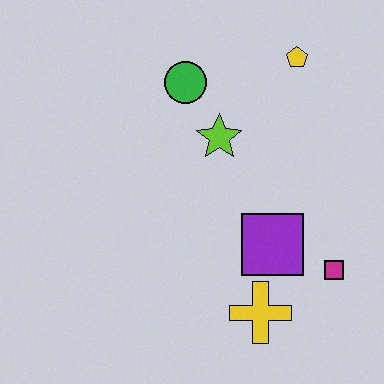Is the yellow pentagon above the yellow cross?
Yes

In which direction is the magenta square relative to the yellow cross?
The magenta square is to the right of the yellow cross.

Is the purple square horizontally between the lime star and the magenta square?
Yes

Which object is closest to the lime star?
The green circle is closest to the lime star.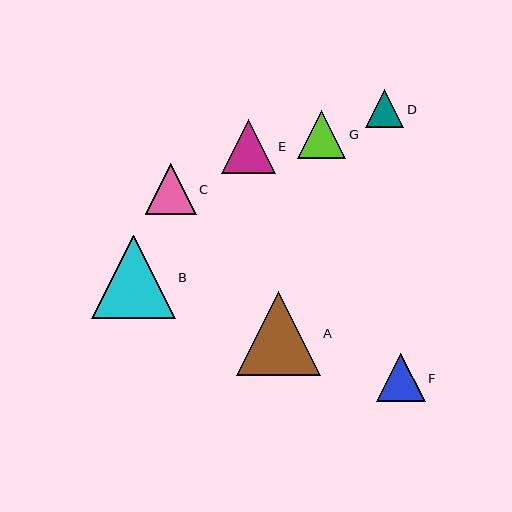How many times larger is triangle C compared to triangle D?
Triangle C is approximately 1.3 times the size of triangle D.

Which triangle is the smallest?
Triangle D is the smallest with a size of approximately 38 pixels.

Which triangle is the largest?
Triangle A is the largest with a size of approximately 83 pixels.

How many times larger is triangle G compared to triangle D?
Triangle G is approximately 1.3 times the size of triangle D.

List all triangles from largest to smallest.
From largest to smallest: A, B, E, C, F, G, D.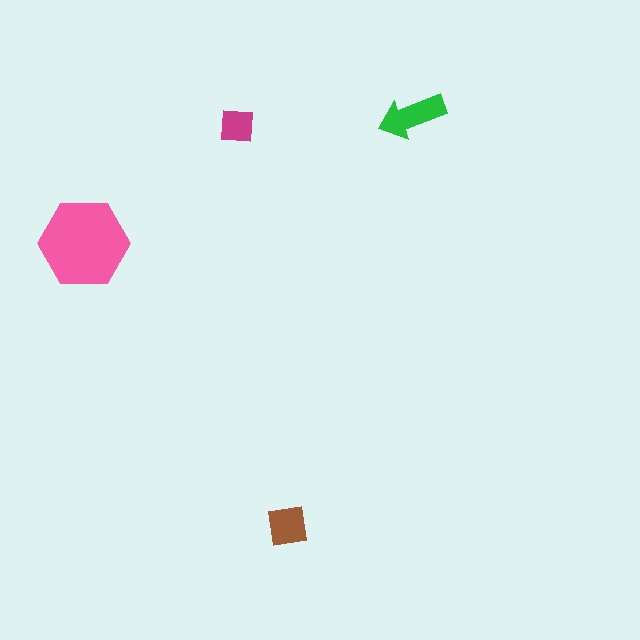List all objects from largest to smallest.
The pink hexagon, the green arrow, the brown square, the magenta square.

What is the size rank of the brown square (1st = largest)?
3rd.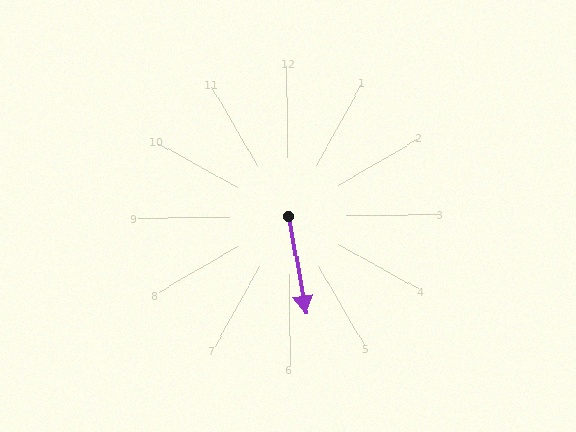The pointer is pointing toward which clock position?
Roughly 6 o'clock.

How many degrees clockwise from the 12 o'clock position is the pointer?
Approximately 171 degrees.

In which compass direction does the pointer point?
South.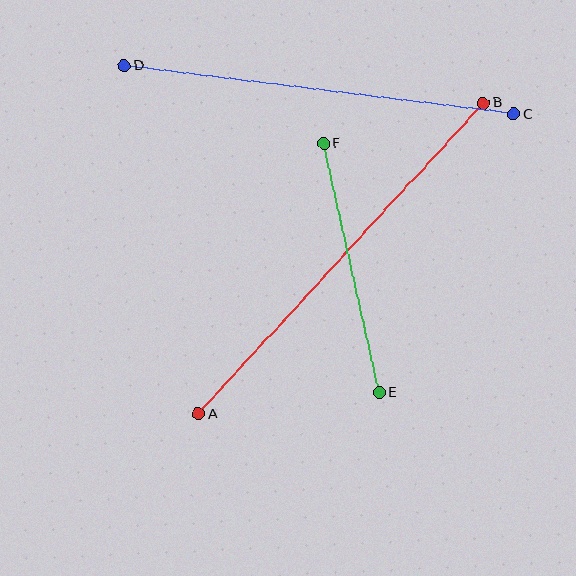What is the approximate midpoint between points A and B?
The midpoint is at approximately (341, 259) pixels.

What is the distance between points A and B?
The distance is approximately 422 pixels.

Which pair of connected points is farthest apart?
Points A and B are farthest apart.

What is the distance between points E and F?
The distance is approximately 255 pixels.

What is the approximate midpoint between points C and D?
The midpoint is at approximately (319, 90) pixels.